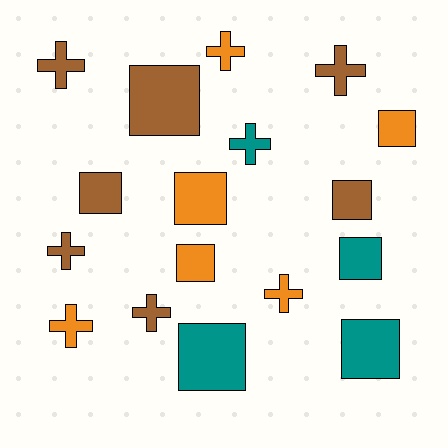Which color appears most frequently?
Brown, with 7 objects.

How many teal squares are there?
There are 3 teal squares.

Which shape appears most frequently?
Square, with 9 objects.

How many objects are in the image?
There are 17 objects.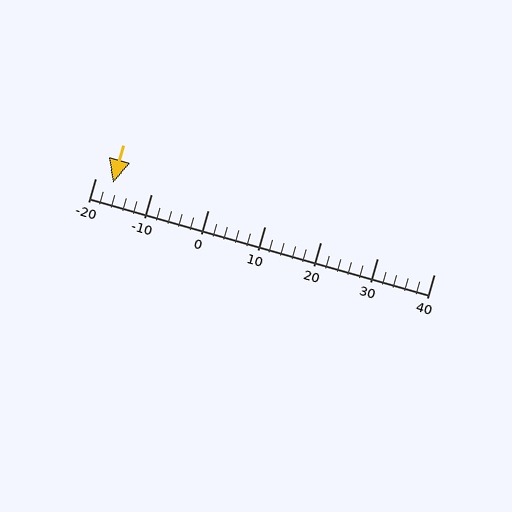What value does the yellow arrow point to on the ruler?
The yellow arrow points to approximately -17.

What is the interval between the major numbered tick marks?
The major tick marks are spaced 10 units apart.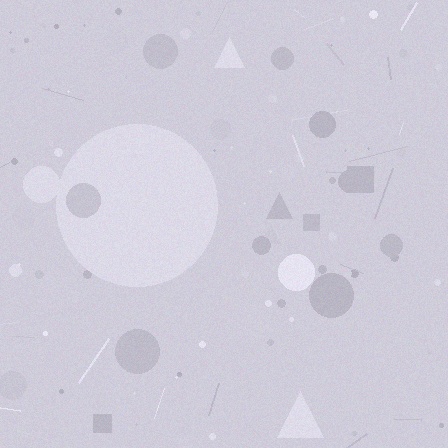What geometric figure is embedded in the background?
A circle is embedded in the background.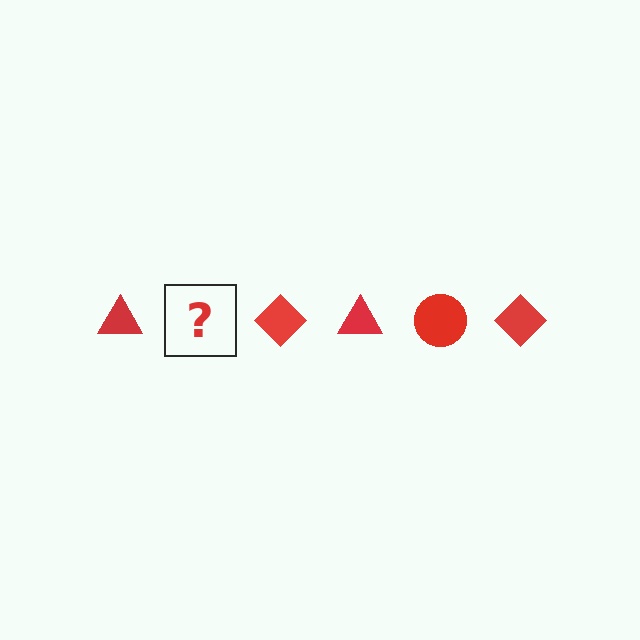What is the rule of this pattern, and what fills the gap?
The rule is that the pattern cycles through triangle, circle, diamond shapes in red. The gap should be filled with a red circle.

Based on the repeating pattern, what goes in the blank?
The blank should be a red circle.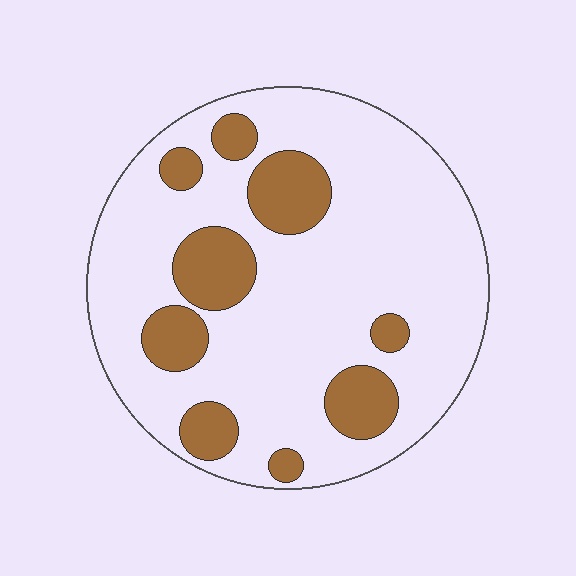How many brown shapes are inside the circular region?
9.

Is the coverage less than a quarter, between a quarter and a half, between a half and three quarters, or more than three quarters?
Less than a quarter.